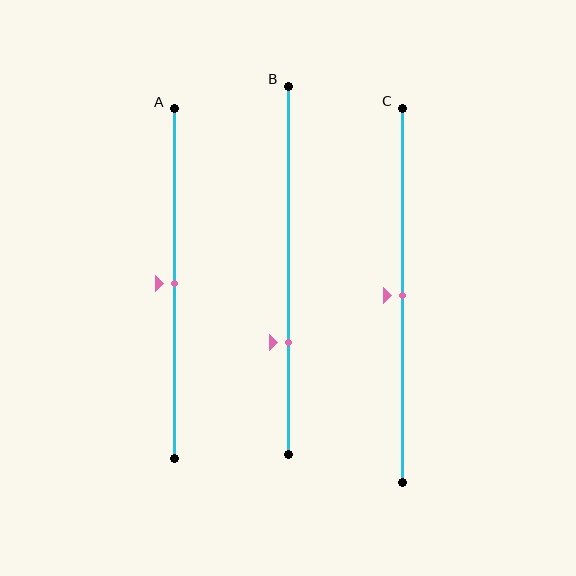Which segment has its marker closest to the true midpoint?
Segment A has its marker closest to the true midpoint.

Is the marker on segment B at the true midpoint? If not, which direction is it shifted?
No, the marker on segment B is shifted downward by about 20% of the segment length.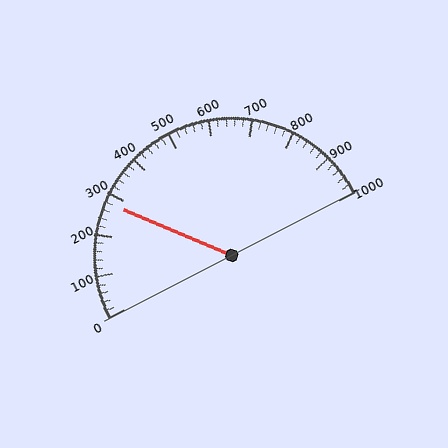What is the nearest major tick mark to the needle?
The nearest major tick mark is 300.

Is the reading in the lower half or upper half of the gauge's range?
The reading is in the lower half of the range (0 to 1000).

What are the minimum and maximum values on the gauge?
The gauge ranges from 0 to 1000.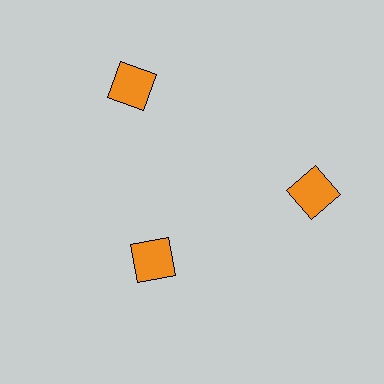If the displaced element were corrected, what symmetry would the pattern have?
It would have 3-fold rotational symmetry — the pattern would map onto itself every 120 degrees.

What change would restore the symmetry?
The symmetry would be restored by moving it outward, back onto the ring so that all 3 squares sit at equal angles and equal distance from the center.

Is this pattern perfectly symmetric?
No. The 3 orange squares are arranged in a ring, but one element near the 7 o'clock position is pulled inward toward the center, breaking the 3-fold rotational symmetry.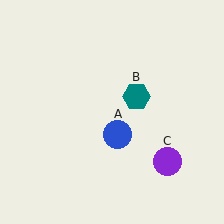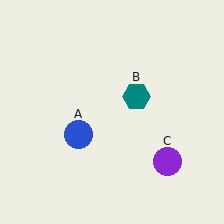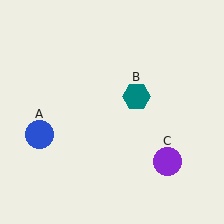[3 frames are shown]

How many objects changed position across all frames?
1 object changed position: blue circle (object A).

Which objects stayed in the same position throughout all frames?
Teal hexagon (object B) and purple circle (object C) remained stationary.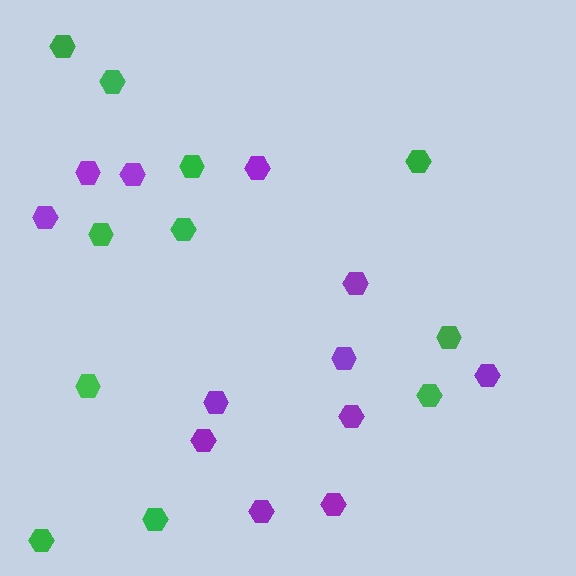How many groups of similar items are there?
There are 2 groups: one group of purple hexagons (12) and one group of green hexagons (11).